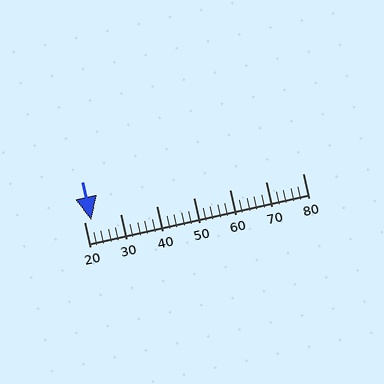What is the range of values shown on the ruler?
The ruler shows values from 20 to 80.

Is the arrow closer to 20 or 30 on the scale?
The arrow is closer to 20.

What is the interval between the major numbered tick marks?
The major tick marks are spaced 10 units apart.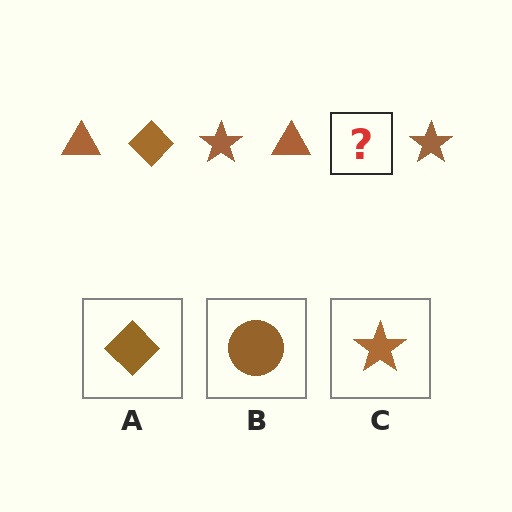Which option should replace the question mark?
Option A.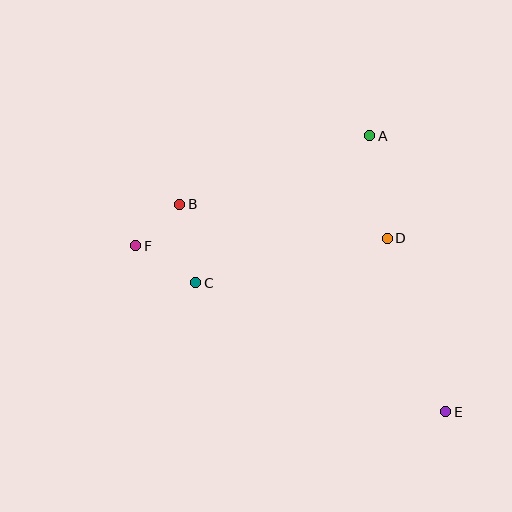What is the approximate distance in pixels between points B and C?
The distance between B and C is approximately 80 pixels.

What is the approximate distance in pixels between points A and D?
The distance between A and D is approximately 104 pixels.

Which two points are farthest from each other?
Points E and F are farthest from each other.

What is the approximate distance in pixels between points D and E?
The distance between D and E is approximately 183 pixels.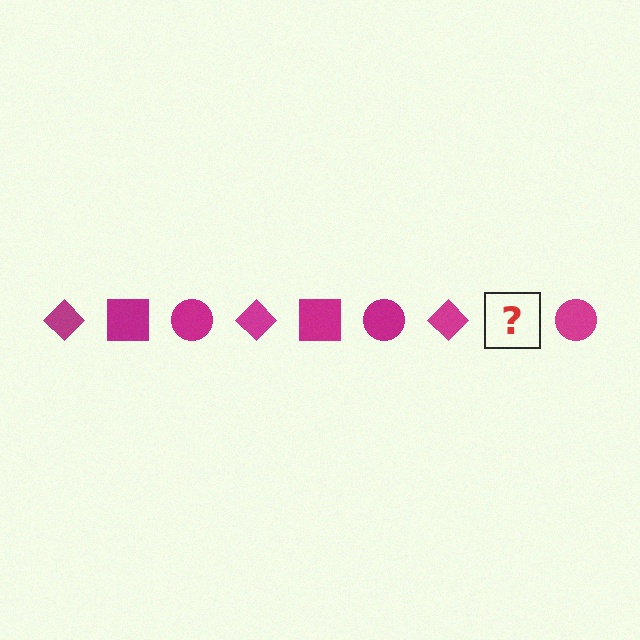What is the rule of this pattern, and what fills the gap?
The rule is that the pattern cycles through diamond, square, circle shapes in magenta. The gap should be filled with a magenta square.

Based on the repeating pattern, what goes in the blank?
The blank should be a magenta square.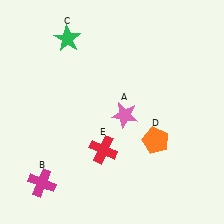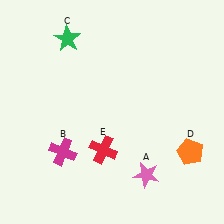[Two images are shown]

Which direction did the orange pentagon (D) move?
The orange pentagon (D) moved right.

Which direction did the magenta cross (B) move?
The magenta cross (B) moved up.